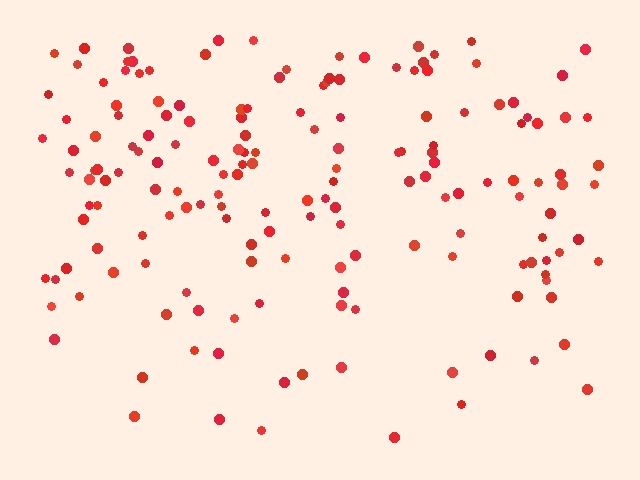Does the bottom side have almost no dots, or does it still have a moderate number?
Still a moderate number, just noticeably fewer than the top.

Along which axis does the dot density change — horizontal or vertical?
Vertical.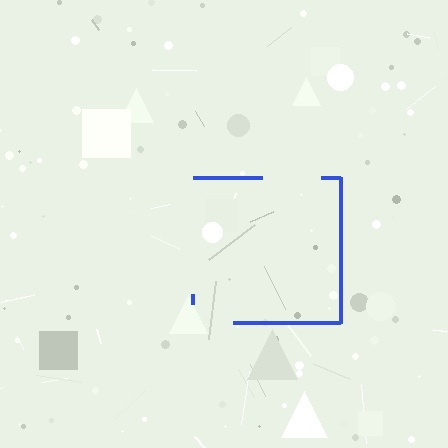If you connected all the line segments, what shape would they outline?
They would outline a square.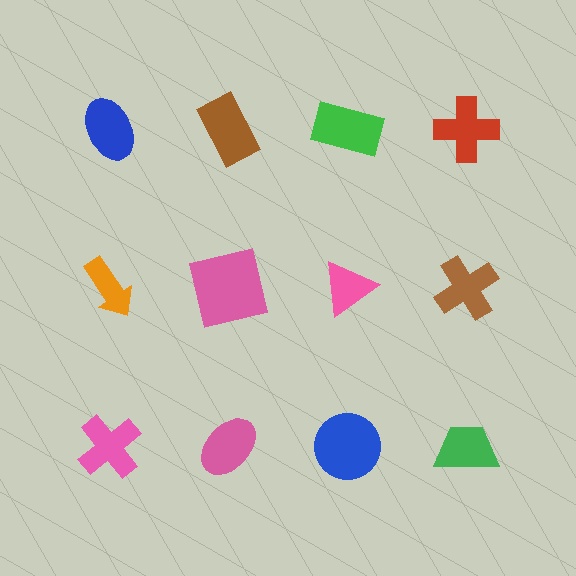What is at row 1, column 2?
A brown rectangle.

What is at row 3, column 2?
A pink ellipse.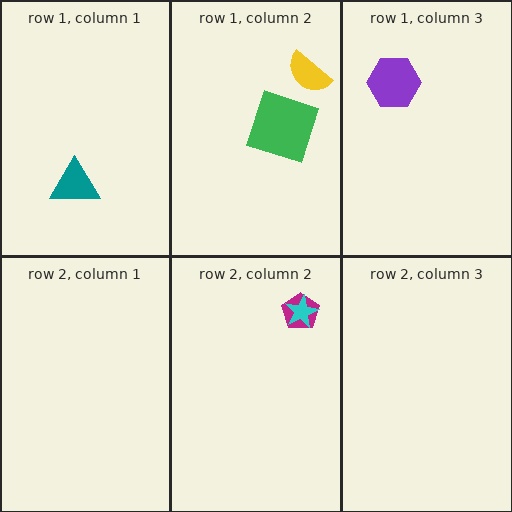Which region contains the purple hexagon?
The row 1, column 3 region.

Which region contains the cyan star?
The row 2, column 2 region.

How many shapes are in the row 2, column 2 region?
2.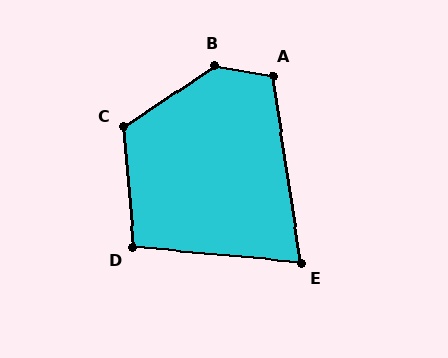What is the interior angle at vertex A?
Approximately 109 degrees (obtuse).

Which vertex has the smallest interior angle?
E, at approximately 76 degrees.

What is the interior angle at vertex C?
Approximately 119 degrees (obtuse).